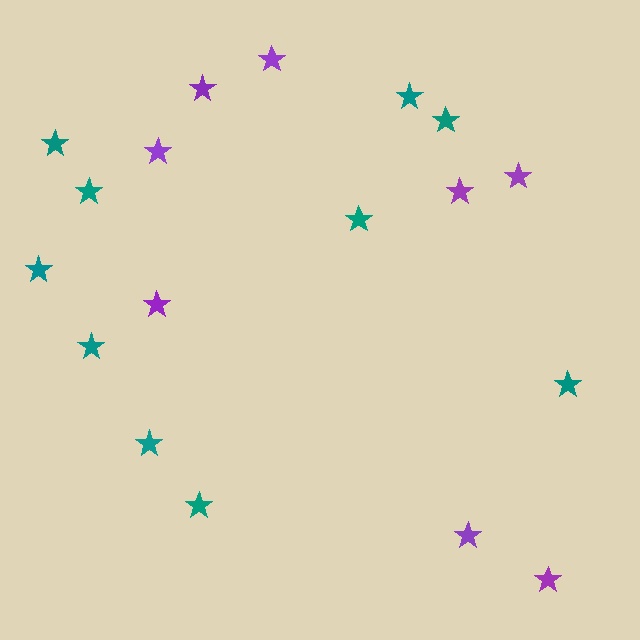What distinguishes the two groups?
There are 2 groups: one group of purple stars (8) and one group of teal stars (10).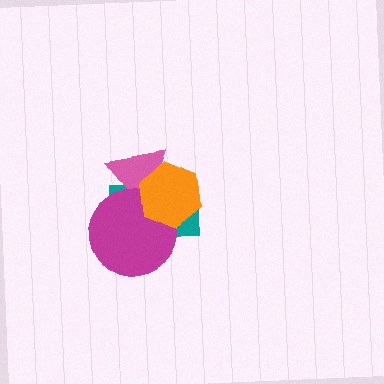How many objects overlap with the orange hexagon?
3 objects overlap with the orange hexagon.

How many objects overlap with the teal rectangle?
3 objects overlap with the teal rectangle.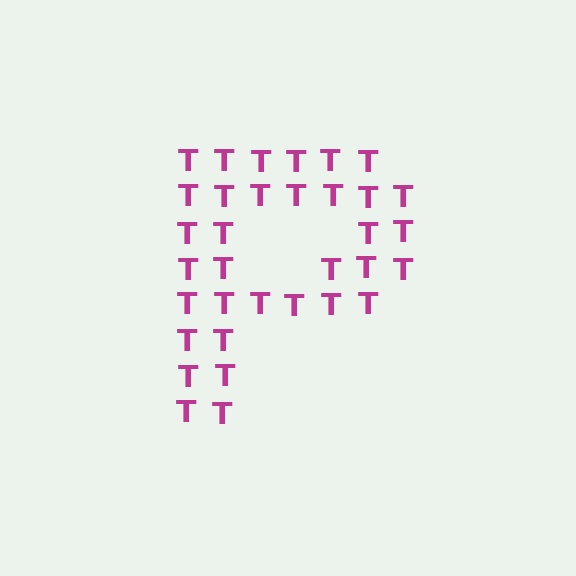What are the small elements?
The small elements are letter T's.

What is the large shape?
The large shape is the letter P.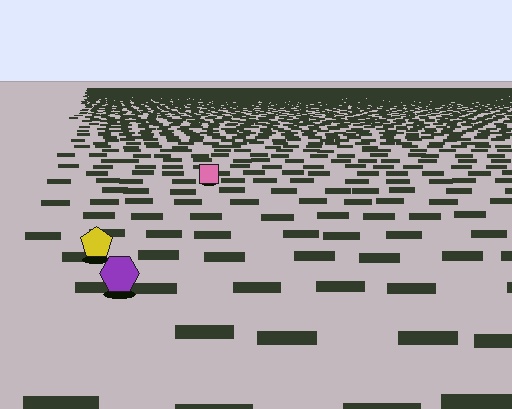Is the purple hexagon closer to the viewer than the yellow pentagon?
Yes. The purple hexagon is closer — you can tell from the texture gradient: the ground texture is coarser near it.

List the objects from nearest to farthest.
From nearest to farthest: the purple hexagon, the yellow pentagon, the pink square.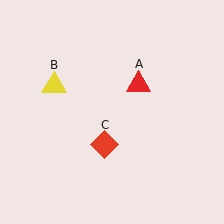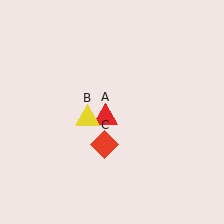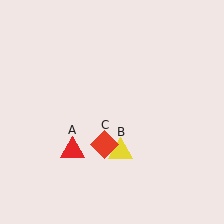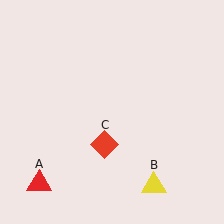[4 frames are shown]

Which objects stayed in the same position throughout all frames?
Red diamond (object C) remained stationary.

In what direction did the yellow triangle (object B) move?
The yellow triangle (object B) moved down and to the right.